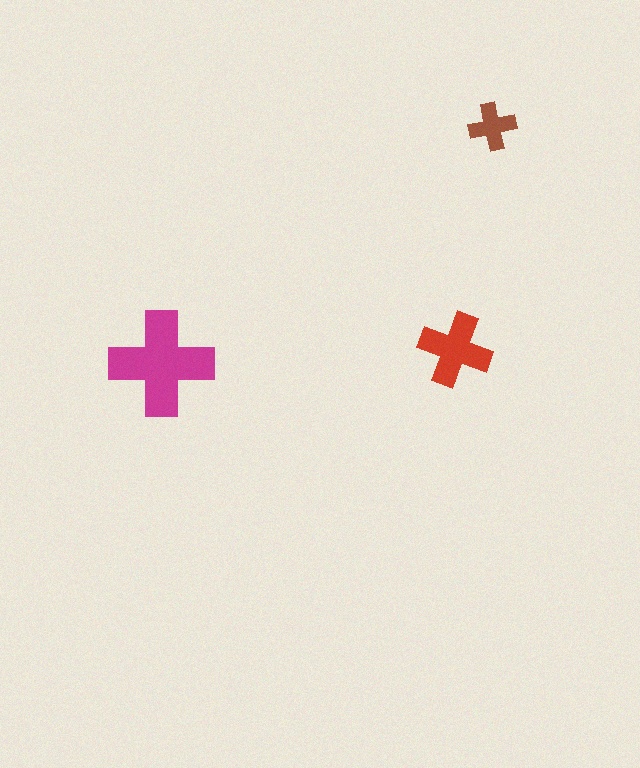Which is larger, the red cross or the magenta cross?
The magenta one.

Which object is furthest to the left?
The magenta cross is leftmost.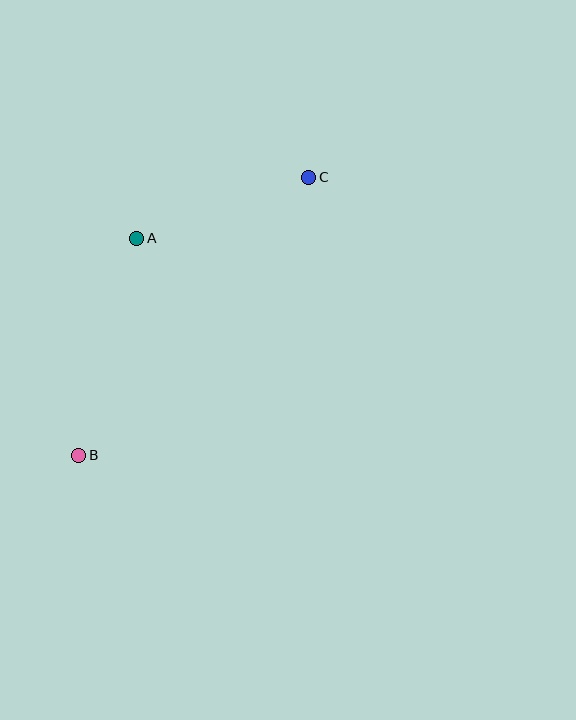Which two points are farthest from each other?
Points B and C are farthest from each other.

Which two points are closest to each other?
Points A and C are closest to each other.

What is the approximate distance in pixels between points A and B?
The distance between A and B is approximately 224 pixels.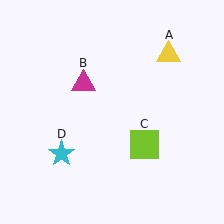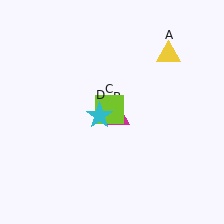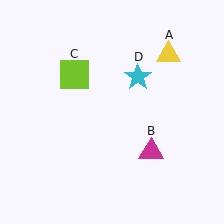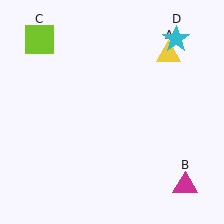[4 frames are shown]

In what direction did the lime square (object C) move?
The lime square (object C) moved up and to the left.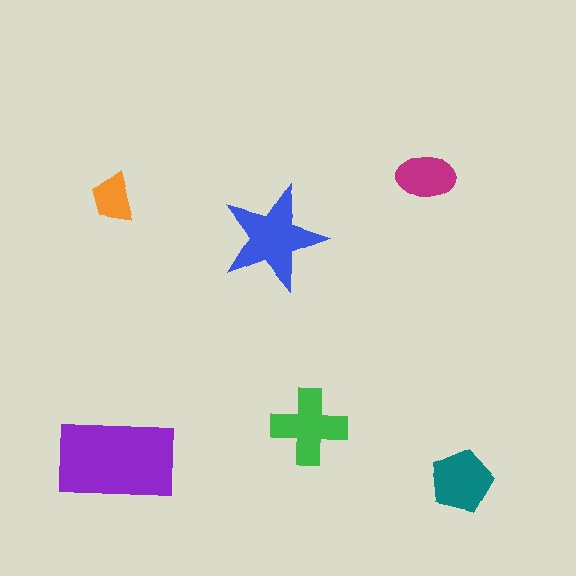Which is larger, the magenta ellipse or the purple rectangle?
The purple rectangle.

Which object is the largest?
The purple rectangle.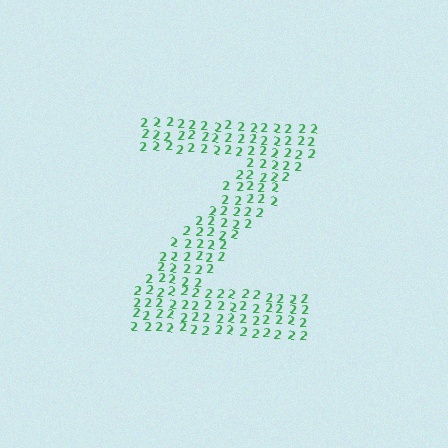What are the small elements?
The small elements are digit 2's.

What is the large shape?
The large shape is the letter Z.